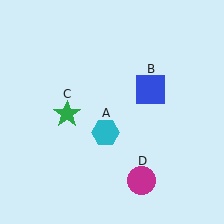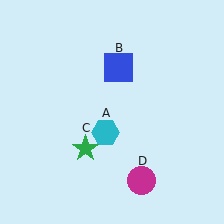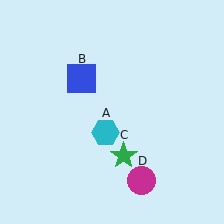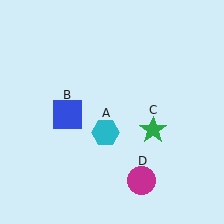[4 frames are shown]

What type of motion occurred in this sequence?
The blue square (object B), green star (object C) rotated counterclockwise around the center of the scene.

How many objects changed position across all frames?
2 objects changed position: blue square (object B), green star (object C).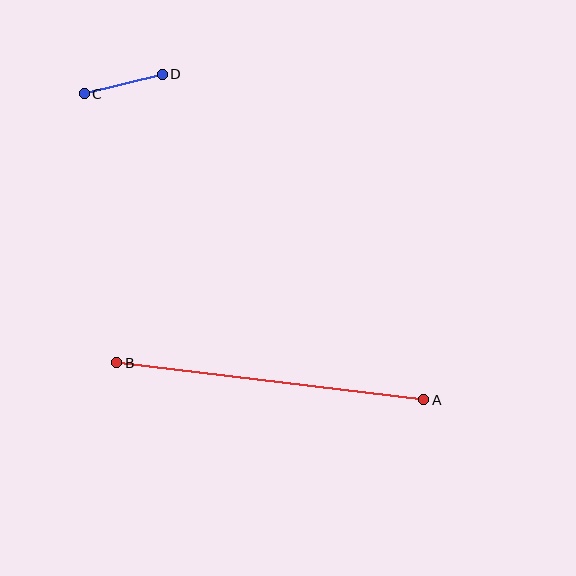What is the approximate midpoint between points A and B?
The midpoint is at approximately (270, 381) pixels.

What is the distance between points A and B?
The distance is approximately 309 pixels.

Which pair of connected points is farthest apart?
Points A and B are farthest apart.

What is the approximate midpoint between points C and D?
The midpoint is at approximately (123, 84) pixels.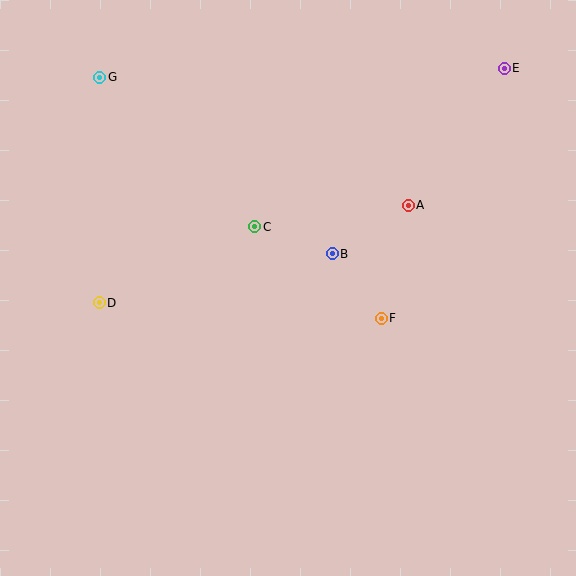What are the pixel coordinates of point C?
Point C is at (255, 227).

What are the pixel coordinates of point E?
Point E is at (504, 68).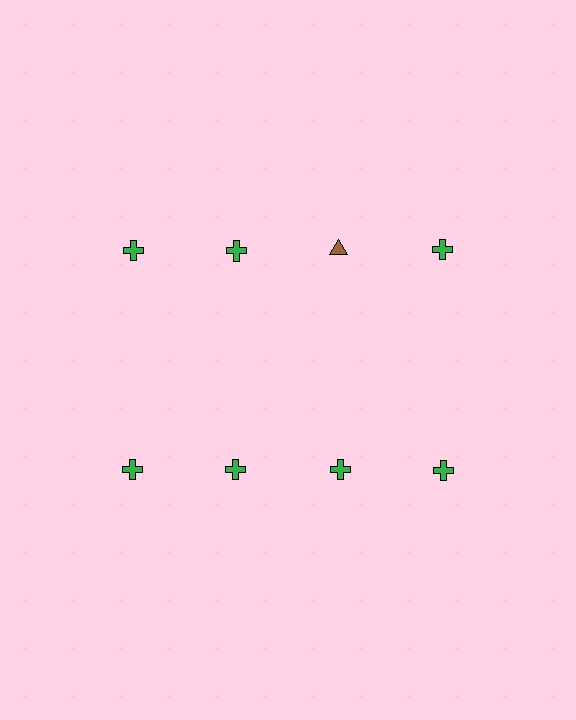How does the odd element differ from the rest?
It differs in both color (brown instead of green) and shape (triangle instead of cross).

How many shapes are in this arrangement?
There are 8 shapes arranged in a grid pattern.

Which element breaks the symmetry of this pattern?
The brown triangle in the top row, center column breaks the symmetry. All other shapes are green crosses.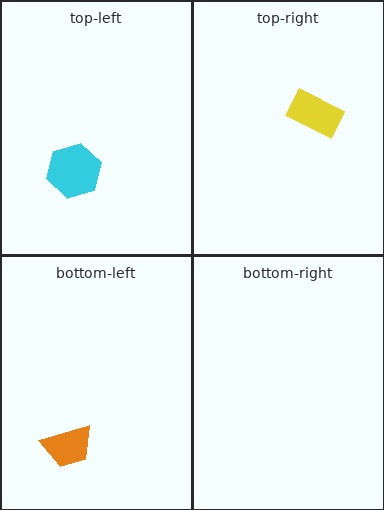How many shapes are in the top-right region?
1.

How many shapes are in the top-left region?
1.